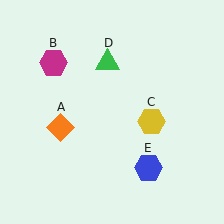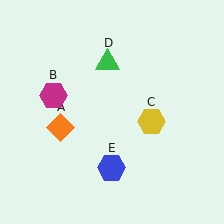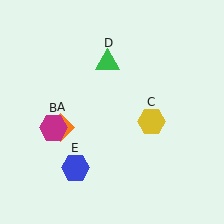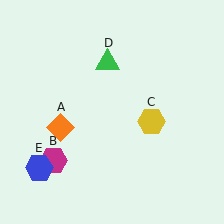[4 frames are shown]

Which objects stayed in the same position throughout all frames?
Orange diamond (object A) and yellow hexagon (object C) and green triangle (object D) remained stationary.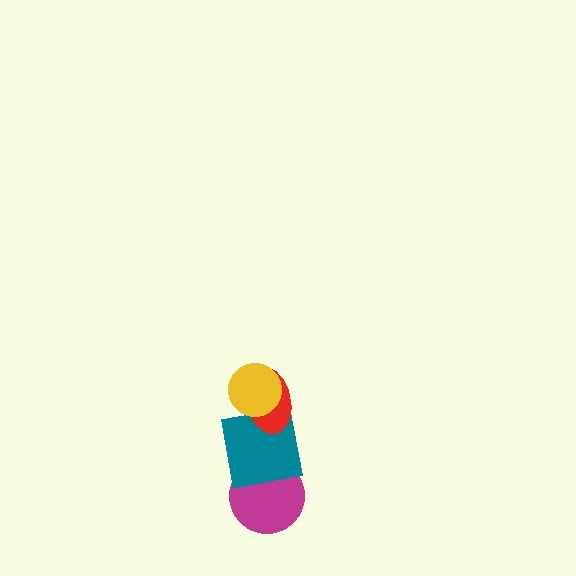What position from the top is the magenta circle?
The magenta circle is 4th from the top.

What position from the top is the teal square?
The teal square is 3rd from the top.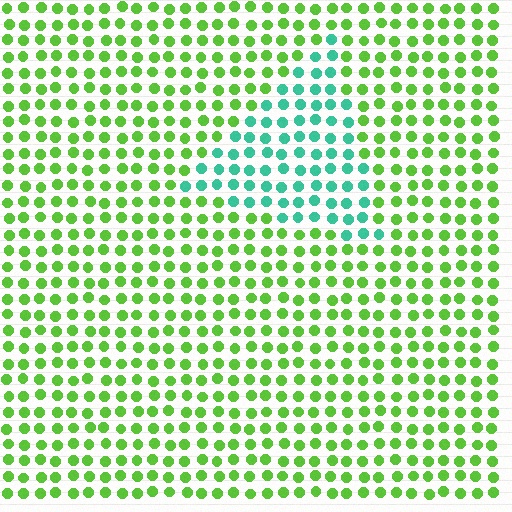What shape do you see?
I see a triangle.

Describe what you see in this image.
The image is filled with small lime elements in a uniform arrangement. A triangle-shaped region is visible where the elements are tinted to a slightly different hue, forming a subtle color boundary.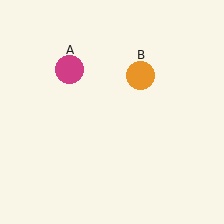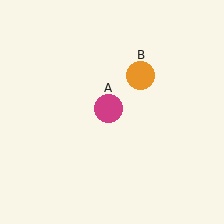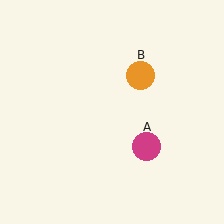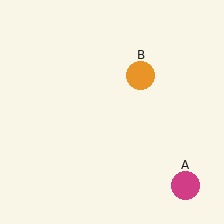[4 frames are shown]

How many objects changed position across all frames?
1 object changed position: magenta circle (object A).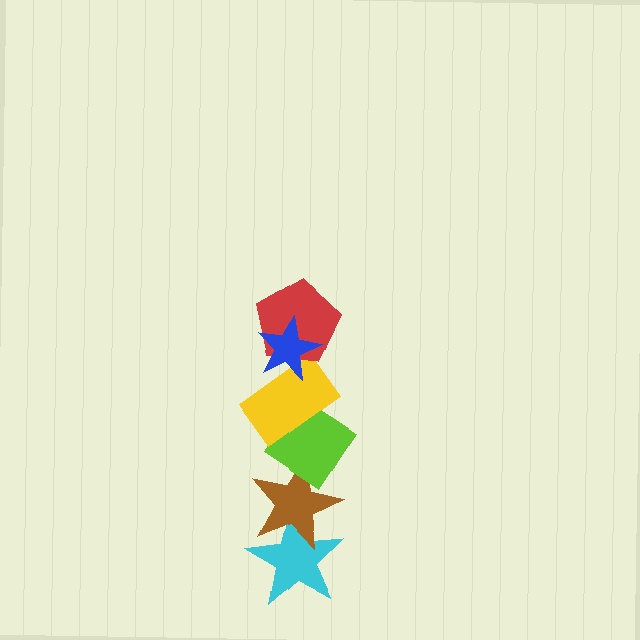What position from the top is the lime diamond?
The lime diamond is 4th from the top.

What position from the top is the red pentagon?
The red pentagon is 2nd from the top.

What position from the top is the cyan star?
The cyan star is 6th from the top.